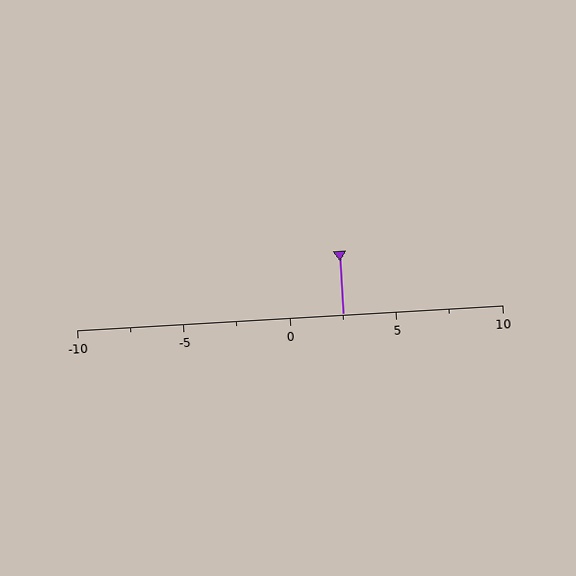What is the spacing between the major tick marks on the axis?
The major ticks are spaced 5 apart.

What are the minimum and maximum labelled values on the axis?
The axis runs from -10 to 10.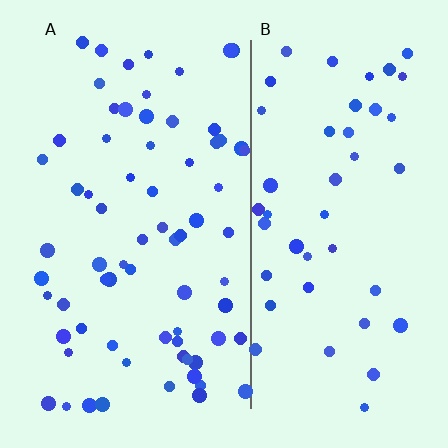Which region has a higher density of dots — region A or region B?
A (the left).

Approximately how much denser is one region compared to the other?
Approximately 1.5× — region A over region B.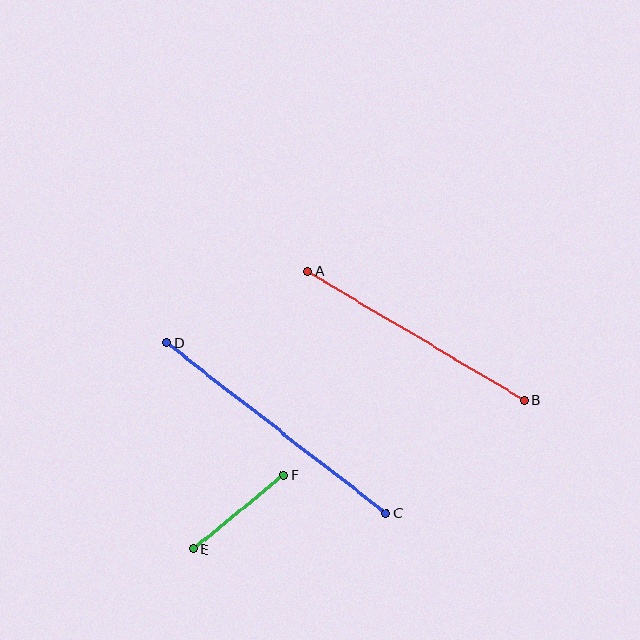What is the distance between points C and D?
The distance is approximately 278 pixels.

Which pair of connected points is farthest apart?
Points C and D are farthest apart.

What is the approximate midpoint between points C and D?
The midpoint is at approximately (276, 428) pixels.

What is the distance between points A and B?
The distance is approximately 252 pixels.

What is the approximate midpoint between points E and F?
The midpoint is at approximately (239, 512) pixels.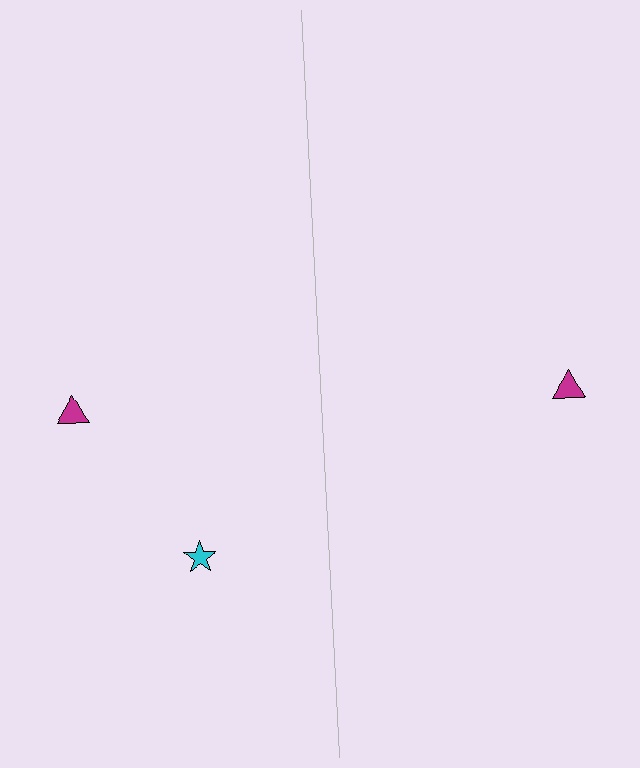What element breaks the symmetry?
A cyan star is missing from the right side.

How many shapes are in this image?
There are 3 shapes in this image.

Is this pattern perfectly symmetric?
No, the pattern is not perfectly symmetric. A cyan star is missing from the right side.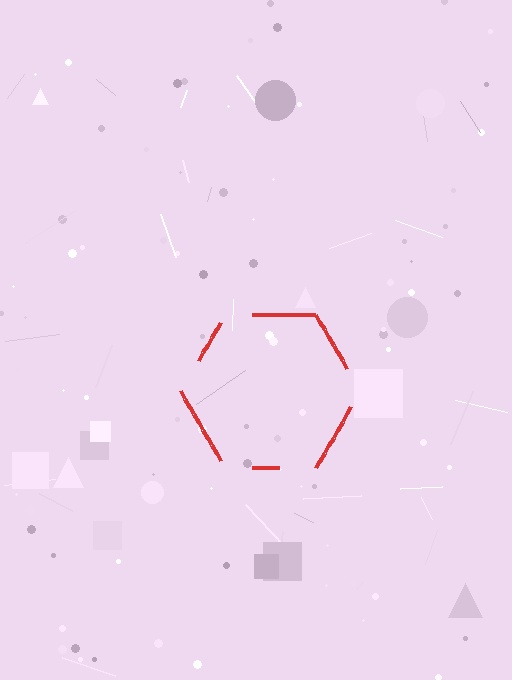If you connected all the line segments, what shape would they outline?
They would outline a hexagon.